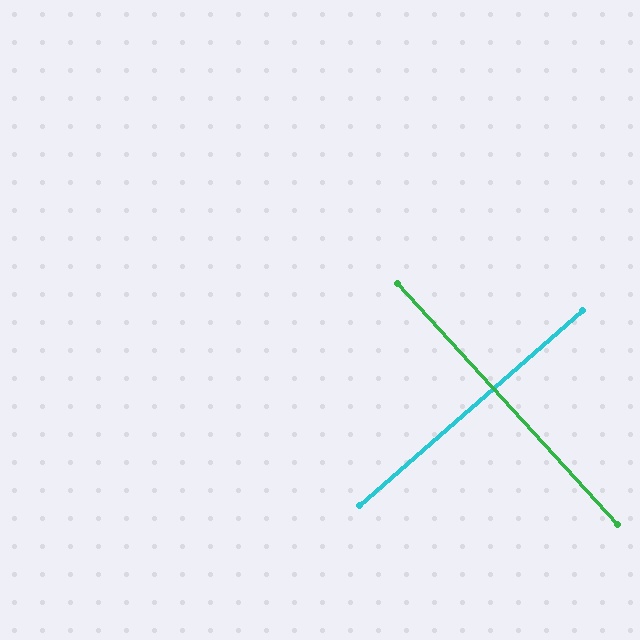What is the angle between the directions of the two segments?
Approximately 89 degrees.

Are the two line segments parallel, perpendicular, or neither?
Perpendicular — they meet at approximately 89°.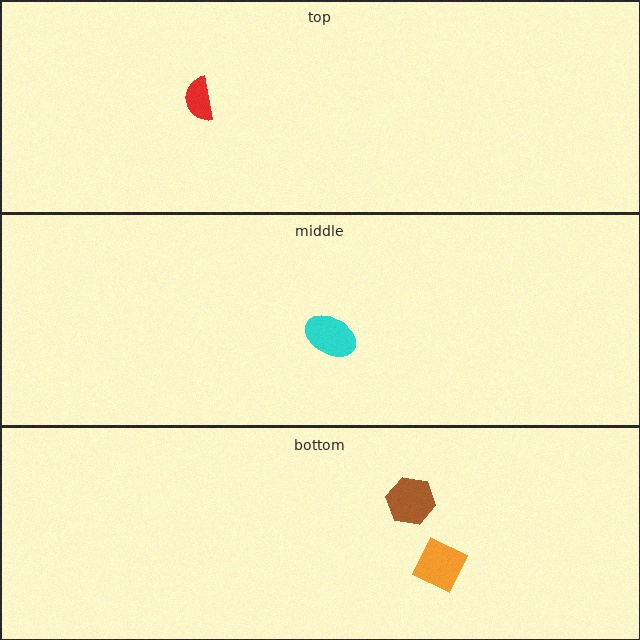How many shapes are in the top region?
1.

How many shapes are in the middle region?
1.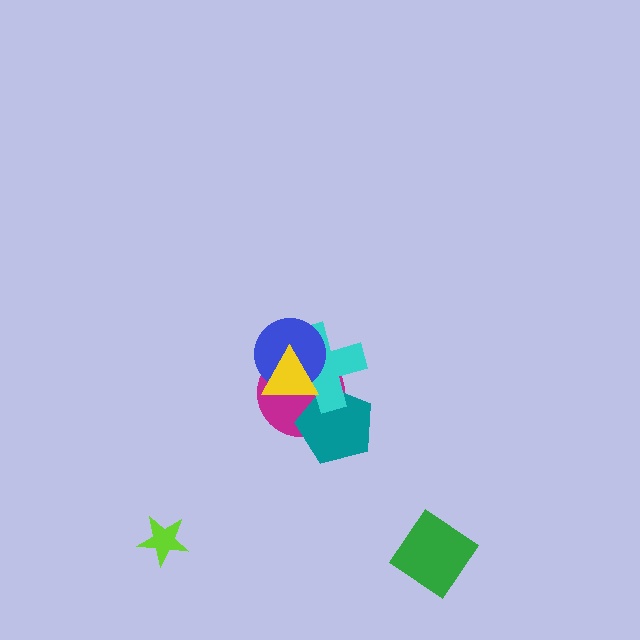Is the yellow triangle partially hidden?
No, no other shape covers it.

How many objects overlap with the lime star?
0 objects overlap with the lime star.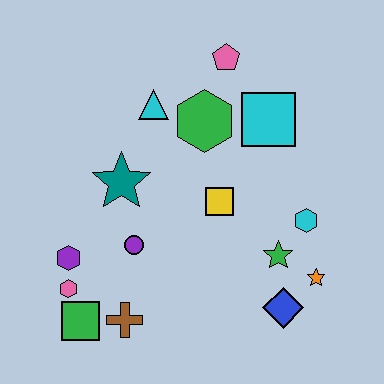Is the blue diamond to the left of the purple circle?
No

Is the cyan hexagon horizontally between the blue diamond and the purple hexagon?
No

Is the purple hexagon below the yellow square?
Yes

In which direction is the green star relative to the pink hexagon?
The green star is to the right of the pink hexagon.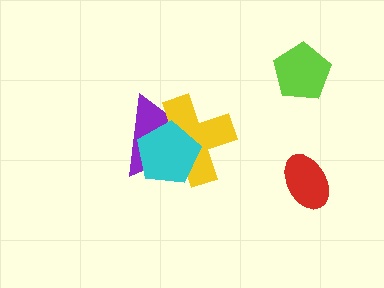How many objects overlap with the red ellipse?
0 objects overlap with the red ellipse.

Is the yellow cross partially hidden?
Yes, it is partially covered by another shape.